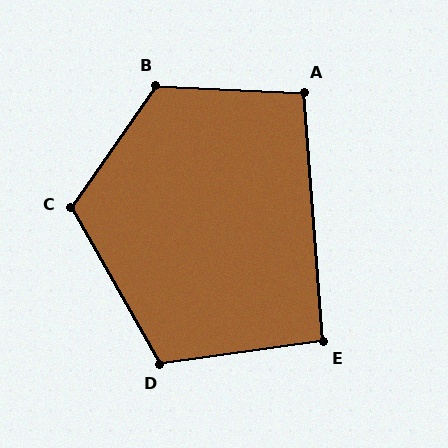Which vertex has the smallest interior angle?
E, at approximately 93 degrees.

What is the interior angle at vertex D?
Approximately 112 degrees (obtuse).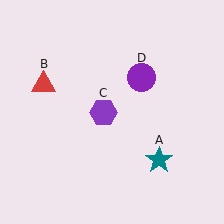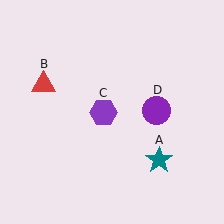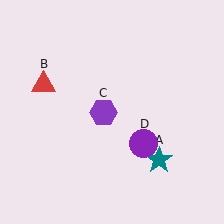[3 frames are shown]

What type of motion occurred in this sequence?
The purple circle (object D) rotated clockwise around the center of the scene.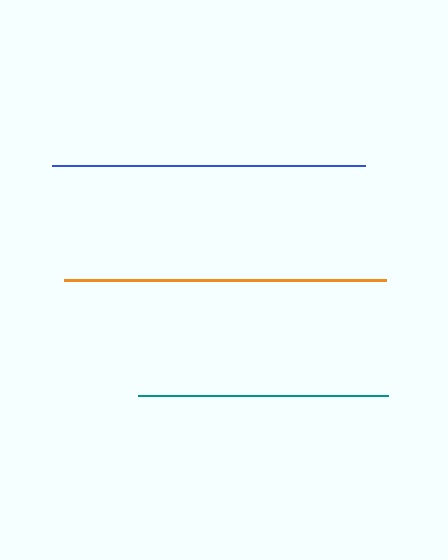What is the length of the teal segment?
The teal segment is approximately 250 pixels long.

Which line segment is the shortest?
The teal line is the shortest at approximately 250 pixels.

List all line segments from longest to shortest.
From longest to shortest: orange, blue, teal.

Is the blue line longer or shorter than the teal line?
The blue line is longer than the teal line.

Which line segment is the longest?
The orange line is the longest at approximately 322 pixels.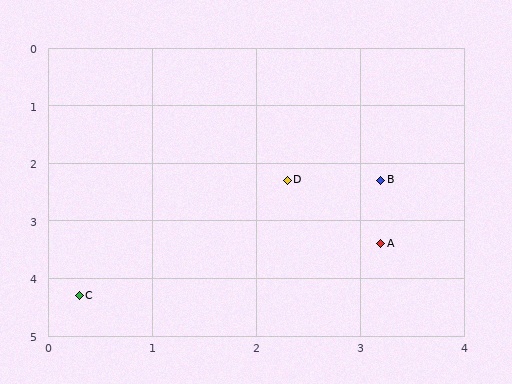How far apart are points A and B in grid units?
Points A and B are about 1.1 grid units apart.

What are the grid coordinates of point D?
Point D is at approximately (2.3, 2.3).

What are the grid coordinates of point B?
Point B is at approximately (3.2, 2.3).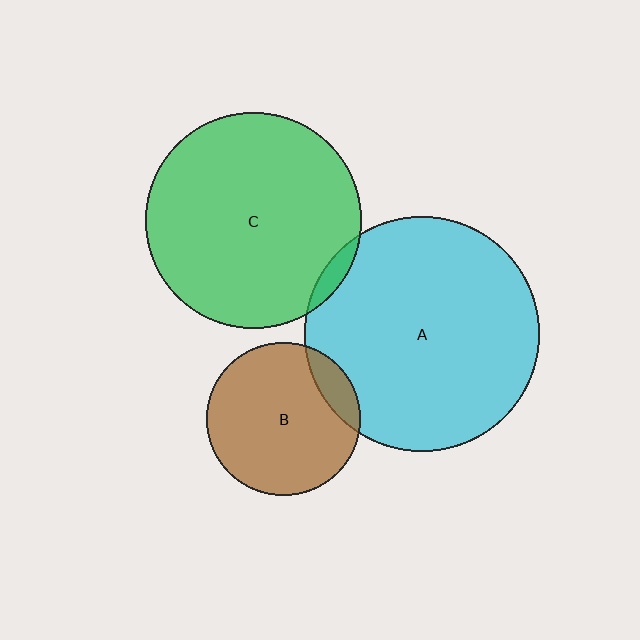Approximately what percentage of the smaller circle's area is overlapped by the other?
Approximately 10%.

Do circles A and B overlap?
Yes.